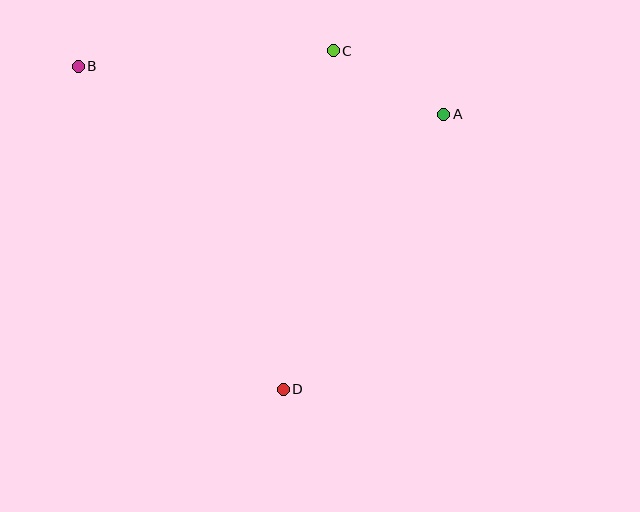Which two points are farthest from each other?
Points B and D are farthest from each other.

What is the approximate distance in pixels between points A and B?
The distance between A and B is approximately 369 pixels.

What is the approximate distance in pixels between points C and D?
The distance between C and D is approximately 342 pixels.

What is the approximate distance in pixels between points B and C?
The distance between B and C is approximately 256 pixels.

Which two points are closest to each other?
Points A and C are closest to each other.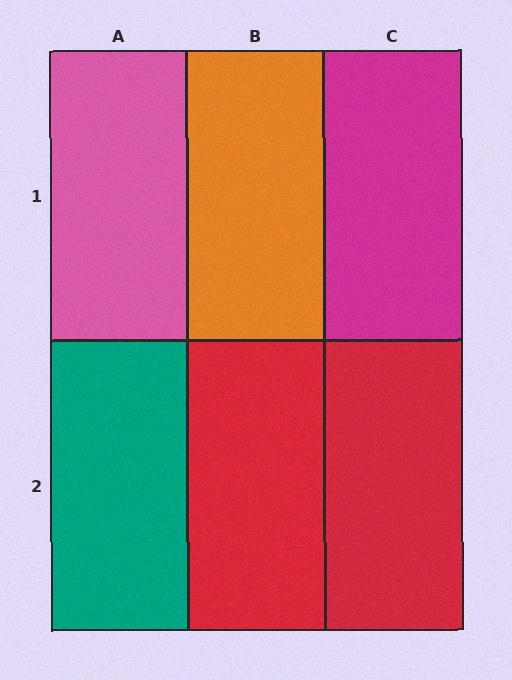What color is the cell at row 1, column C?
Magenta.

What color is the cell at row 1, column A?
Pink.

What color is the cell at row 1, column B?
Orange.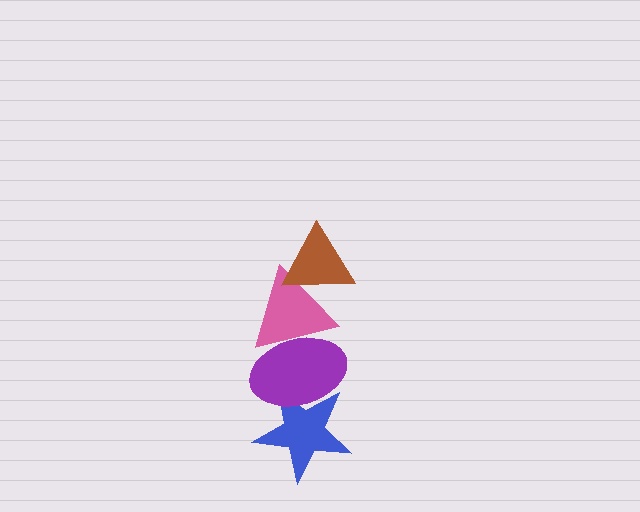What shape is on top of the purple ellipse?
The pink triangle is on top of the purple ellipse.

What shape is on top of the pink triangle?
The brown triangle is on top of the pink triangle.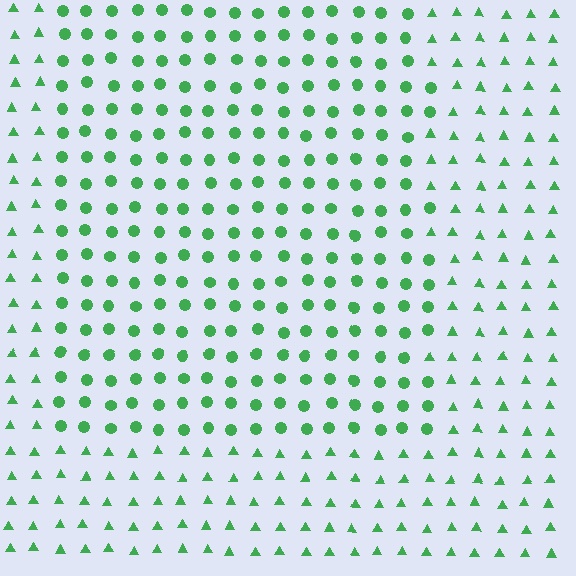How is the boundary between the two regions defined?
The boundary is defined by a change in element shape: circles inside vs. triangles outside. All elements share the same color and spacing.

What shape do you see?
I see a rectangle.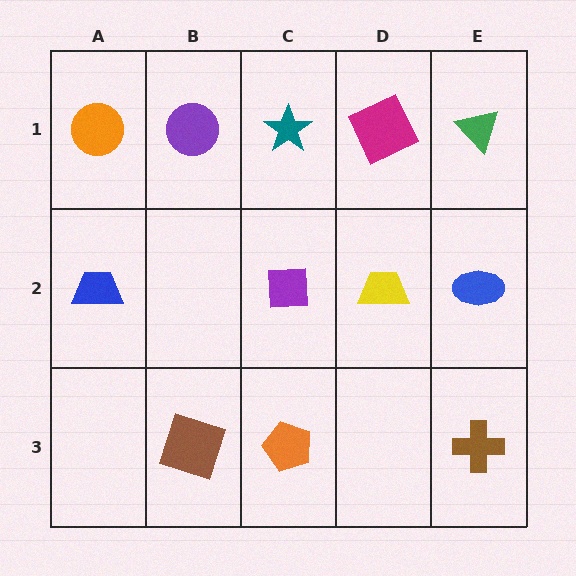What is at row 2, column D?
A yellow trapezoid.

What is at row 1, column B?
A purple circle.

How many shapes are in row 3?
3 shapes.